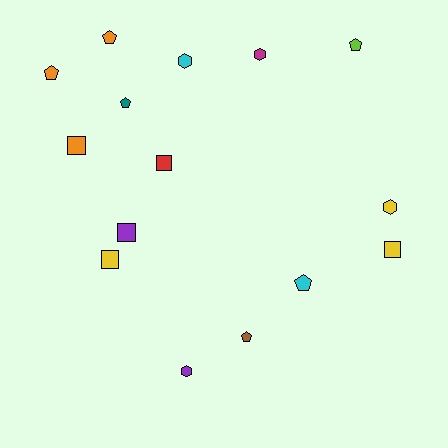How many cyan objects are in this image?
There are 2 cyan objects.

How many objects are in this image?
There are 15 objects.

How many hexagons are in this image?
There are 4 hexagons.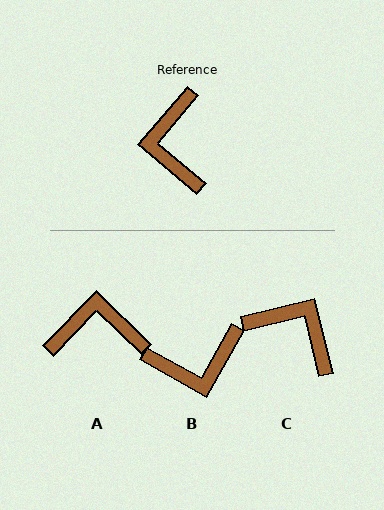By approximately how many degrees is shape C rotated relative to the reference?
Approximately 126 degrees clockwise.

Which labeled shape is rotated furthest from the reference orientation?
C, about 126 degrees away.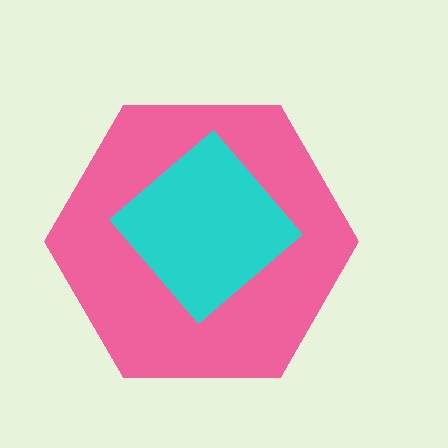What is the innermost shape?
The cyan diamond.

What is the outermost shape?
The pink hexagon.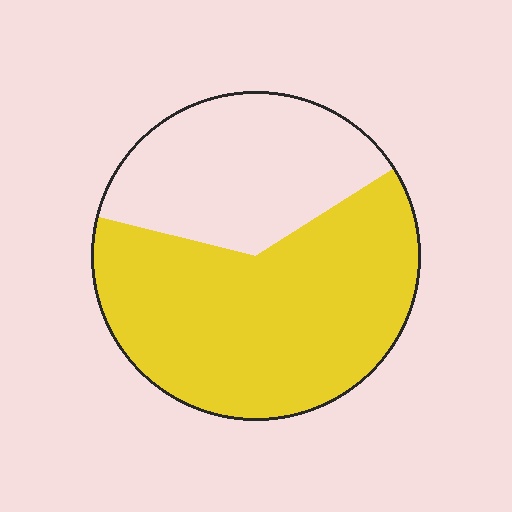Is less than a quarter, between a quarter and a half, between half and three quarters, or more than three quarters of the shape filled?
Between half and three quarters.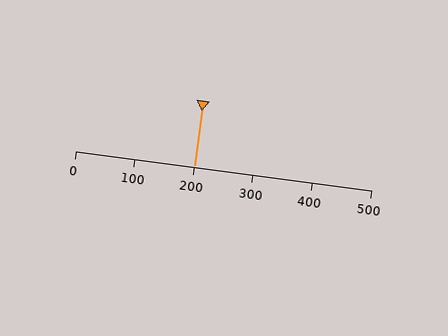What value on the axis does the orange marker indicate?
The marker indicates approximately 200.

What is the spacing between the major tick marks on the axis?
The major ticks are spaced 100 apart.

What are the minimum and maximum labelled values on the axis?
The axis runs from 0 to 500.